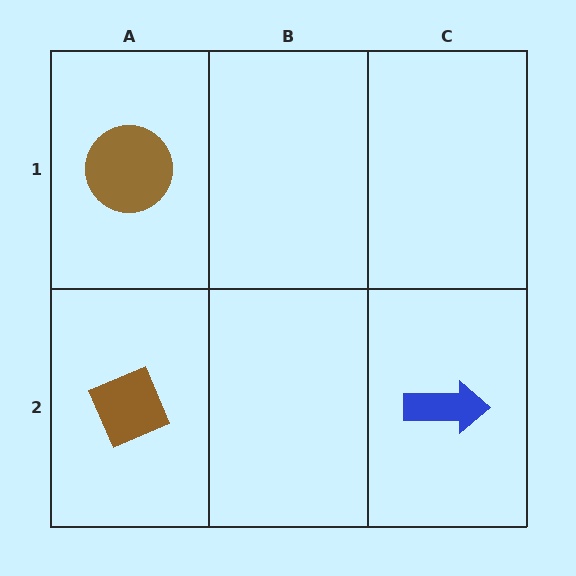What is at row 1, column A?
A brown circle.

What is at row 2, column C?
A blue arrow.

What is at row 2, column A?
A brown diamond.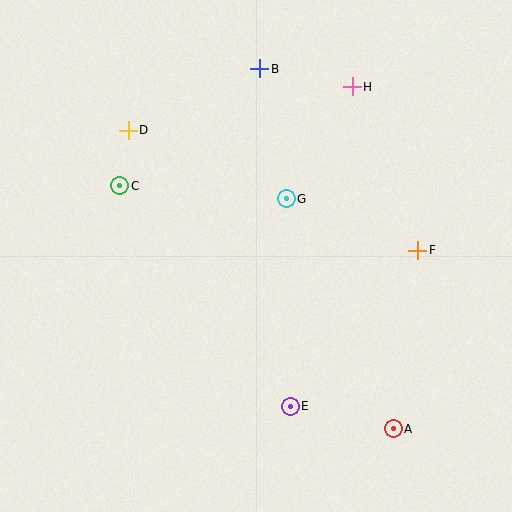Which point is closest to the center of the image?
Point G at (286, 199) is closest to the center.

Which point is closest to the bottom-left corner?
Point E is closest to the bottom-left corner.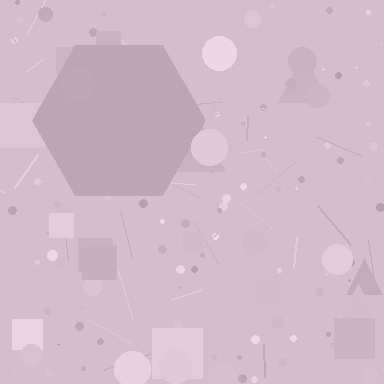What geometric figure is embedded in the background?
A hexagon is embedded in the background.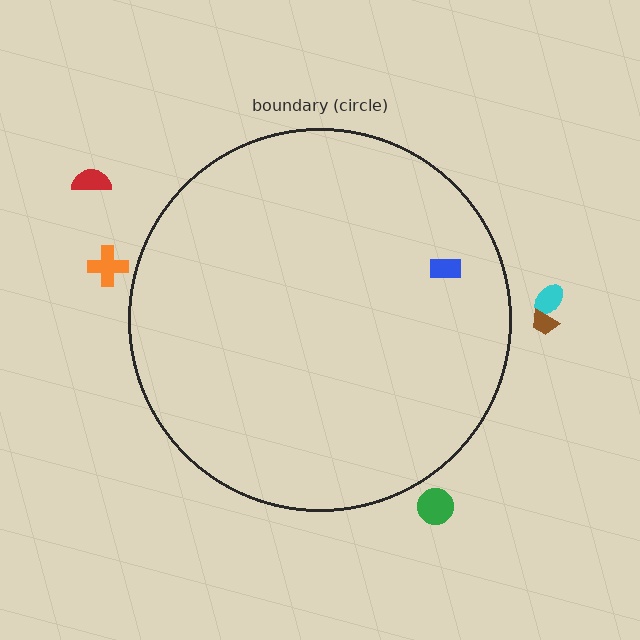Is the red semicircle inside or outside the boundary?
Outside.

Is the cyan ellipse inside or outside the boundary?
Outside.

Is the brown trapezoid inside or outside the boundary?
Outside.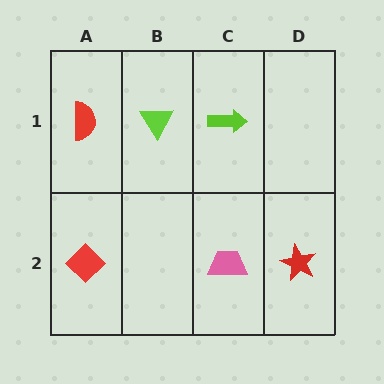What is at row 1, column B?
A lime triangle.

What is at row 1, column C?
A lime arrow.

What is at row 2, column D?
A red star.